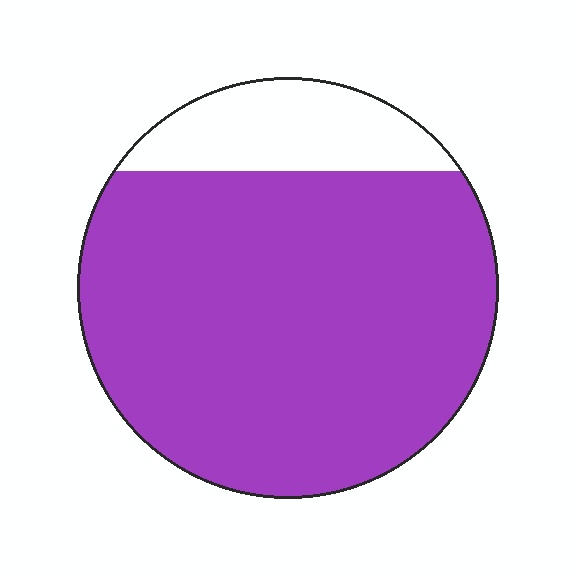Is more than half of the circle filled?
Yes.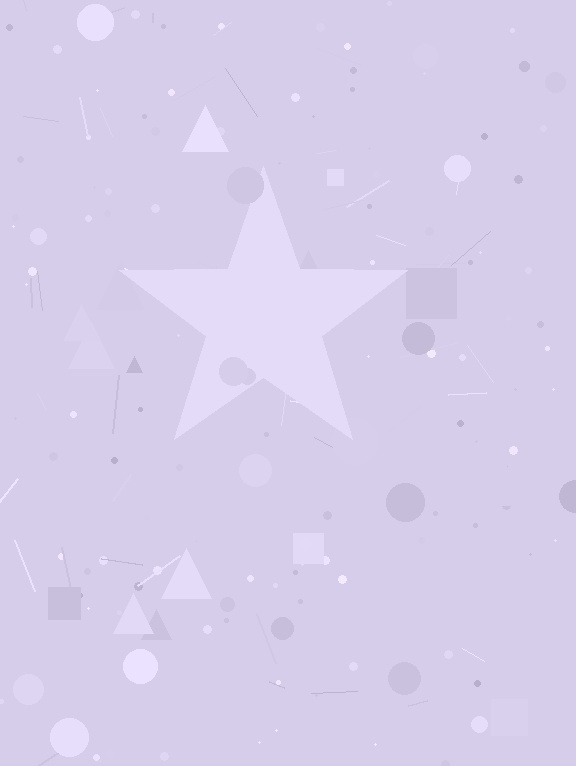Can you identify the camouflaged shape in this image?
The camouflaged shape is a star.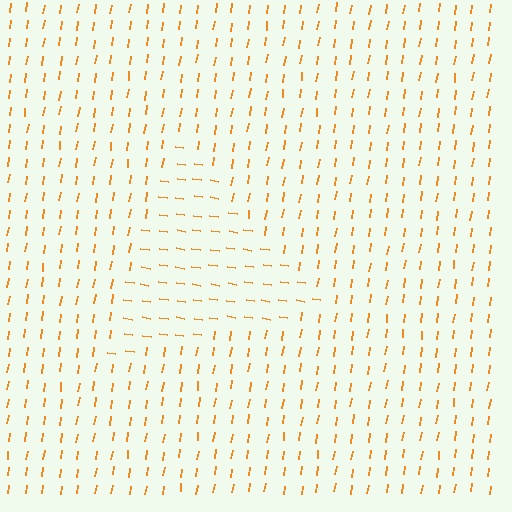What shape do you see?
I see a triangle.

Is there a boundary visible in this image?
Yes, there is a texture boundary formed by a change in line orientation.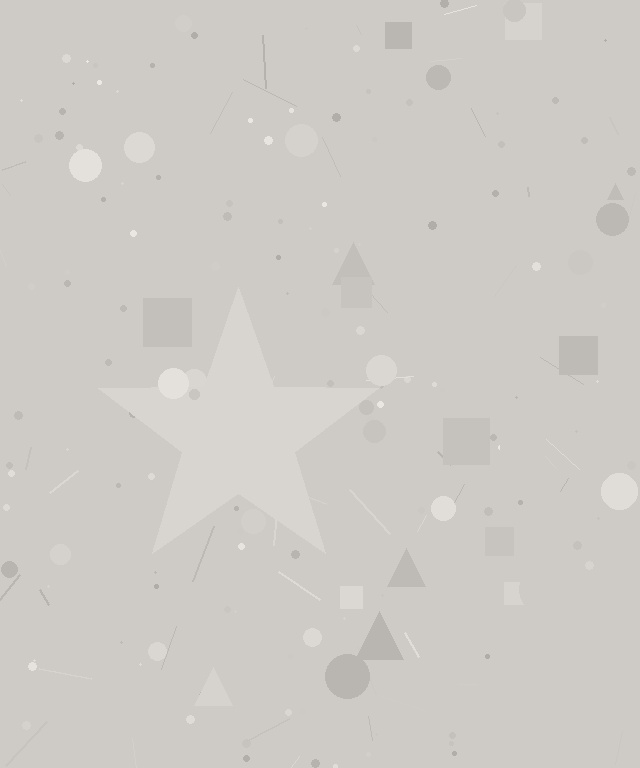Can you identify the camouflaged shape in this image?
The camouflaged shape is a star.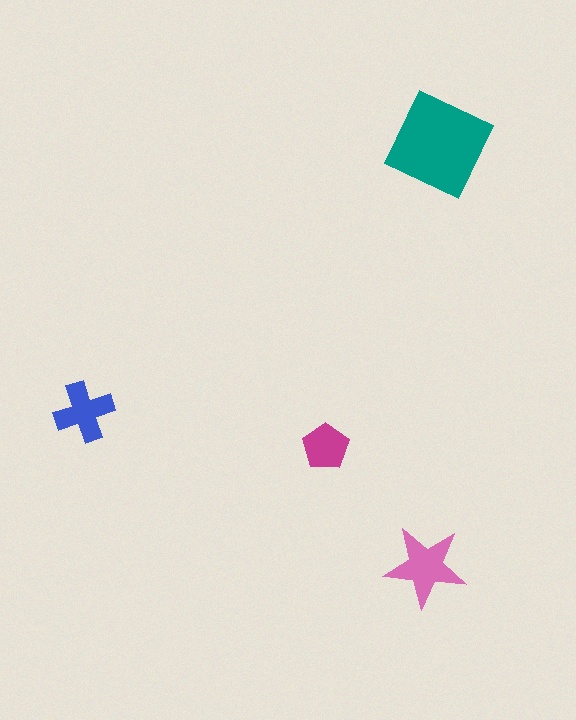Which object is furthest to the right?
The teal diamond is rightmost.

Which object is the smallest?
The magenta pentagon.